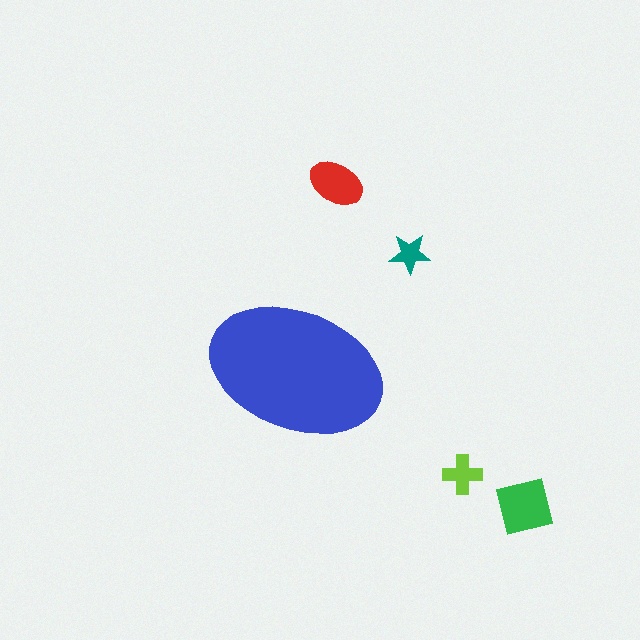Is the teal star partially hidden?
No, the teal star is fully visible.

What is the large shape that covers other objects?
A blue ellipse.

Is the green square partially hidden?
No, the green square is fully visible.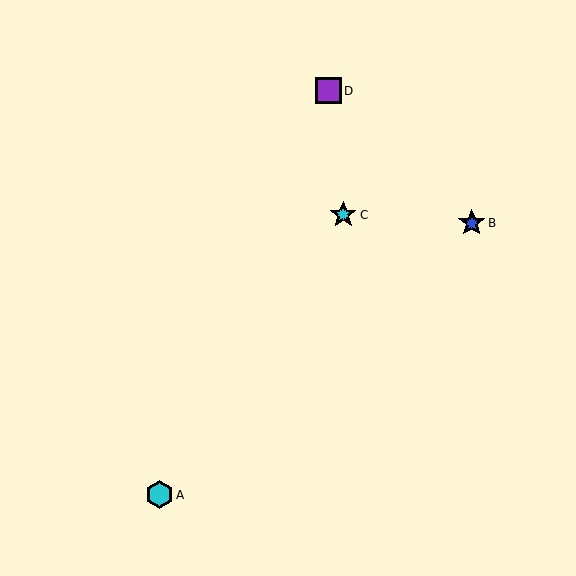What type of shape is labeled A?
Shape A is a cyan hexagon.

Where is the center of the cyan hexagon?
The center of the cyan hexagon is at (159, 495).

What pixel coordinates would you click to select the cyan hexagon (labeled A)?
Click at (159, 495) to select the cyan hexagon A.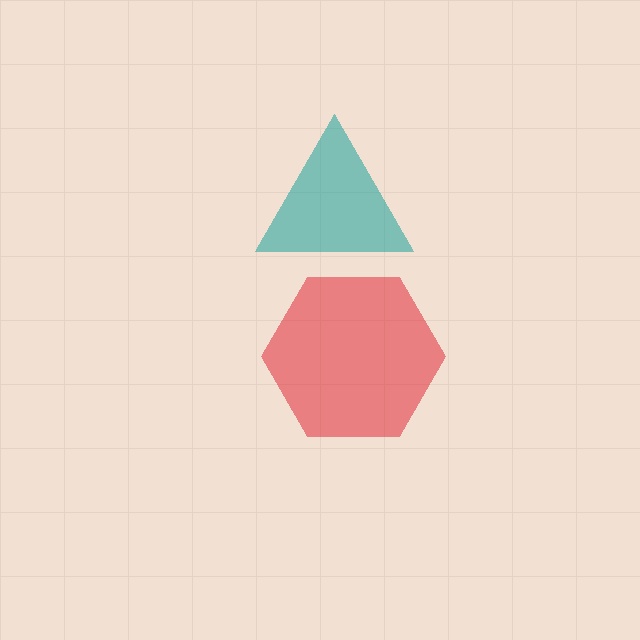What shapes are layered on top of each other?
The layered shapes are: a red hexagon, a teal triangle.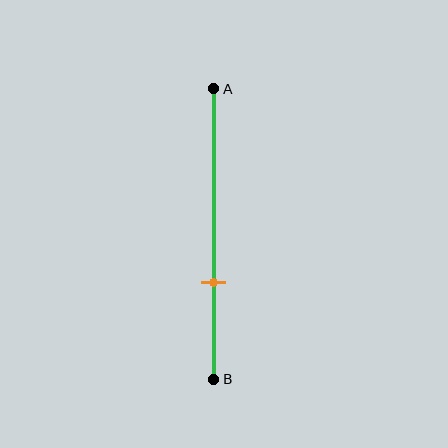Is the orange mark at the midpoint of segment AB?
No, the mark is at about 65% from A, not at the 50% midpoint.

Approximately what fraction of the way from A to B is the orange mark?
The orange mark is approximately 65% of the way from A to B.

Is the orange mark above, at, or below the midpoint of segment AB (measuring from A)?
The orange mark is below the midpoint of segment AB.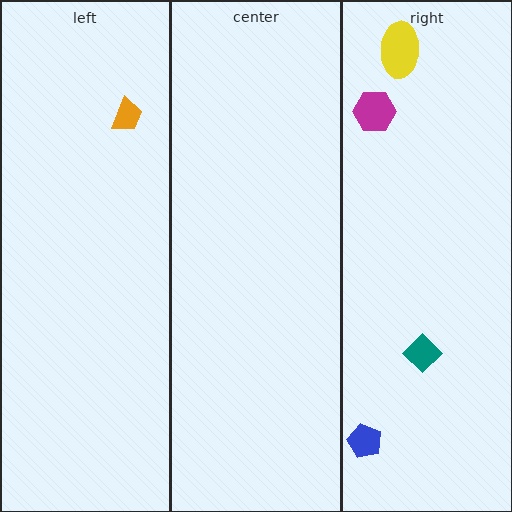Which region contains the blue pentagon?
The right region.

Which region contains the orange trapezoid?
The left region.